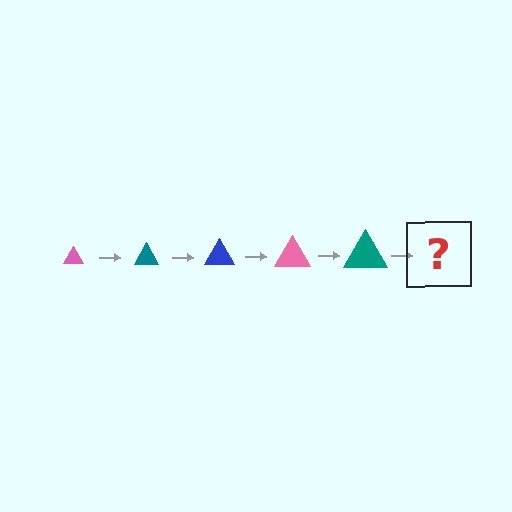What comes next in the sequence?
The next element should be a blue triangle, larger than the previous one.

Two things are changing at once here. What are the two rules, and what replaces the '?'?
The two rules are that the triangle grows larger each step and the color cycles through pink, teal, and blue. The '?' should be a blue triangle, larger than the previous one.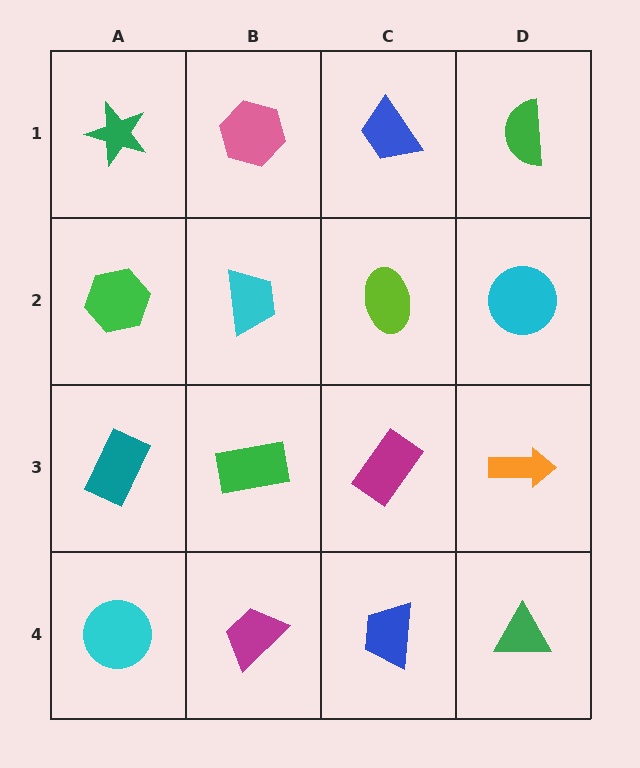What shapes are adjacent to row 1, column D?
A cyan circle (row 2, column D), a blue trapezoid (row 1, column C).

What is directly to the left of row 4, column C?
A magenta trapezoid.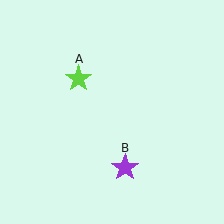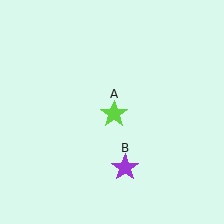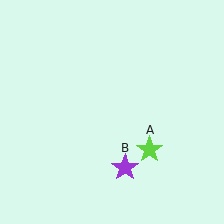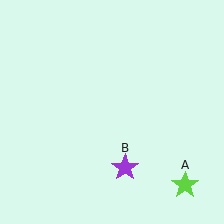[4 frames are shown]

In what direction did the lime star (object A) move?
The lime star (object A) moved down and to the right.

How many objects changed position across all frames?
1 object changed position: lime star (object A).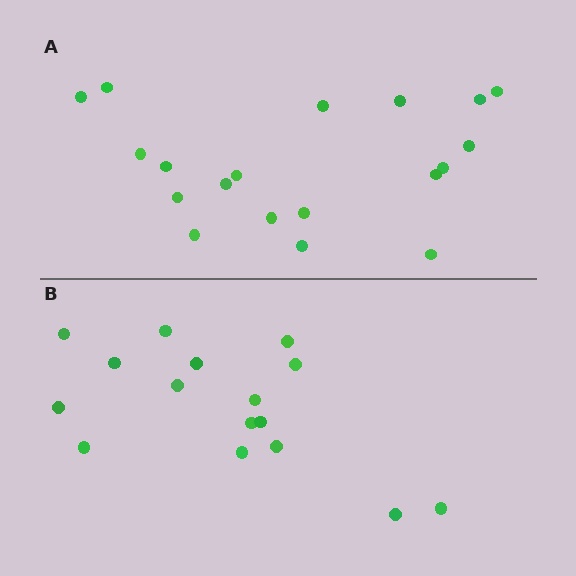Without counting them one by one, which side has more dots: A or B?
Region A (the top region) has more dots.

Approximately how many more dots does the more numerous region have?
Region A has just a few more — roughly 2 or 3 more dots than region B.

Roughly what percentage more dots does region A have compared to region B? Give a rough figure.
About 20% more.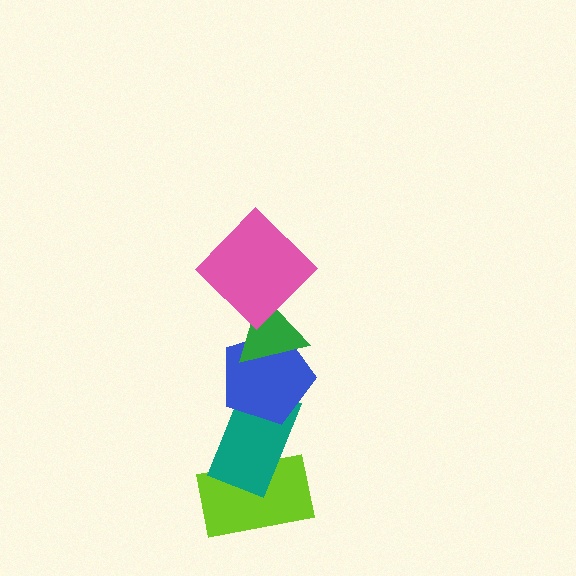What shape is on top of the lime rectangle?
The teal rectangle is on top of the lime rectangle.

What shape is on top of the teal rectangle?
The blue pentagon is on top of the teal rectangle.